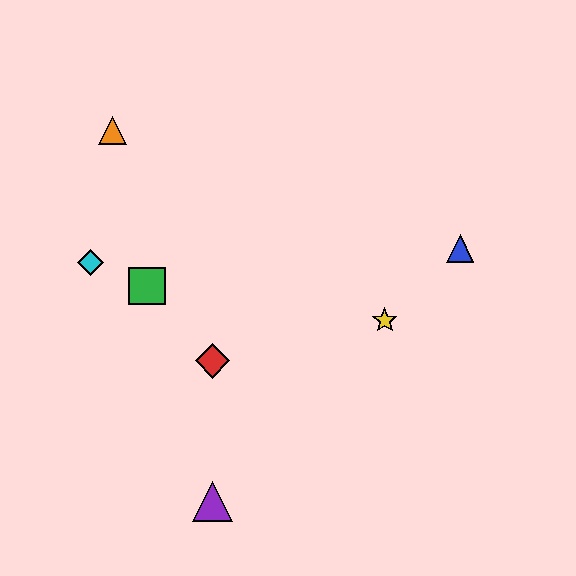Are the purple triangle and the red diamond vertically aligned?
Yes, both are at x≈212.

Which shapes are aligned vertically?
The red diamond, the purple triangle are aligned vertically.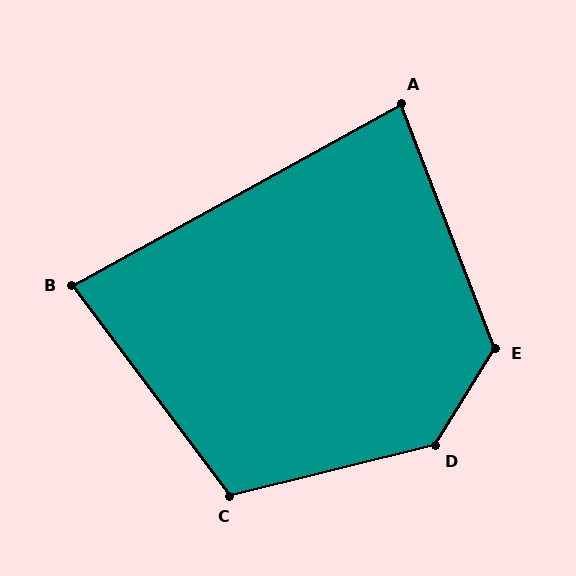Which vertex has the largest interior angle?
D, at approximately 135 degrees.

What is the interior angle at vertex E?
Approximately 127 degrees (obtuse).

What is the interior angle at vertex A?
Approximately 82 degrees (acute).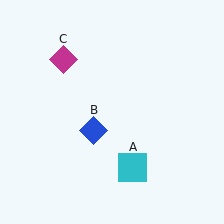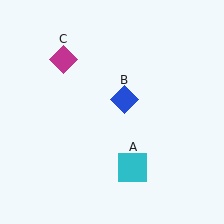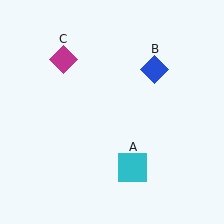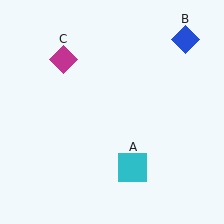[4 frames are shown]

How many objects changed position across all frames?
1 object changed position: blue diamond (object B).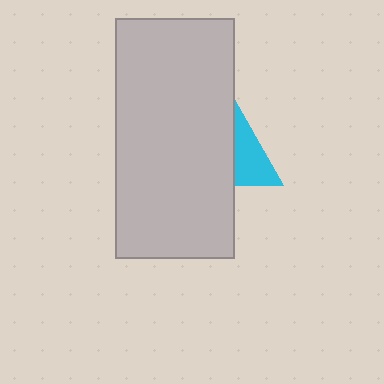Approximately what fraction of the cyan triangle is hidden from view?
Roughly 69% of the cyan triangle is hidden behind the light gray rectangle.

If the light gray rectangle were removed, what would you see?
You would see the complete cyan triangle.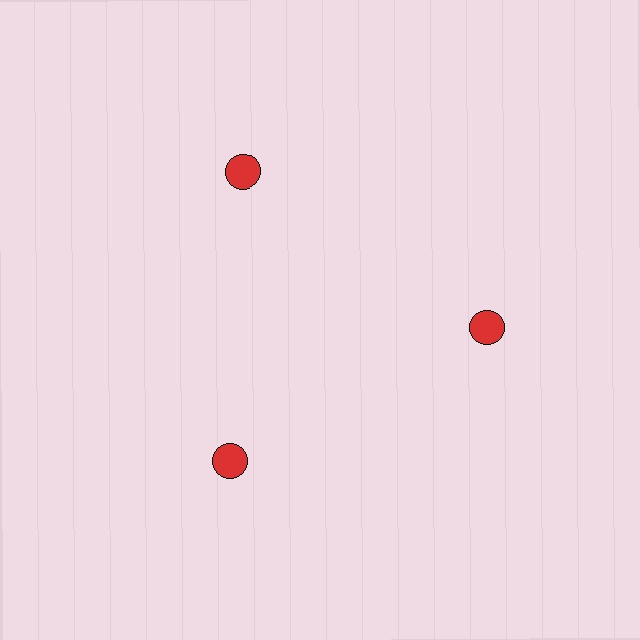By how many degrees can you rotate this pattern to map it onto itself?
The pattern maps onto itself every 120 degrees of rotation.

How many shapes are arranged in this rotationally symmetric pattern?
There are 3 shapes, arranged in 3 groups of 1.